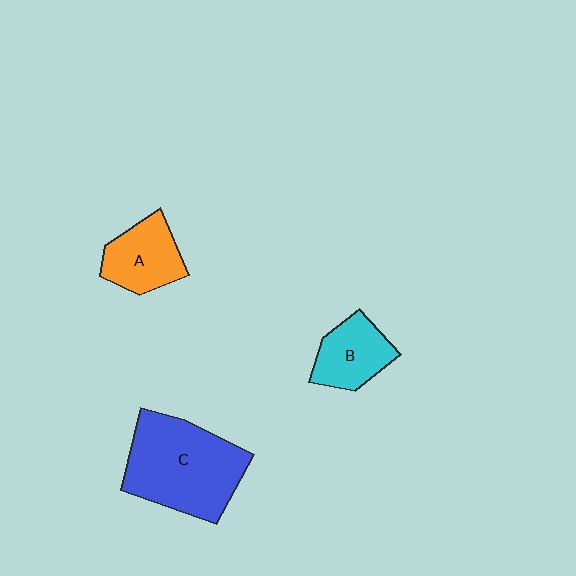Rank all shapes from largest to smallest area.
From largest to smallest: C (blue), A (orange), B (cyan).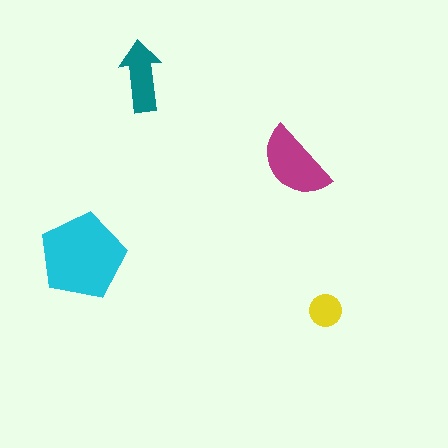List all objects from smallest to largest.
The yellow circle, the teal arrow, the magenta semicircle, the cyan pentagon.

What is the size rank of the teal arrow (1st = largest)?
3rd.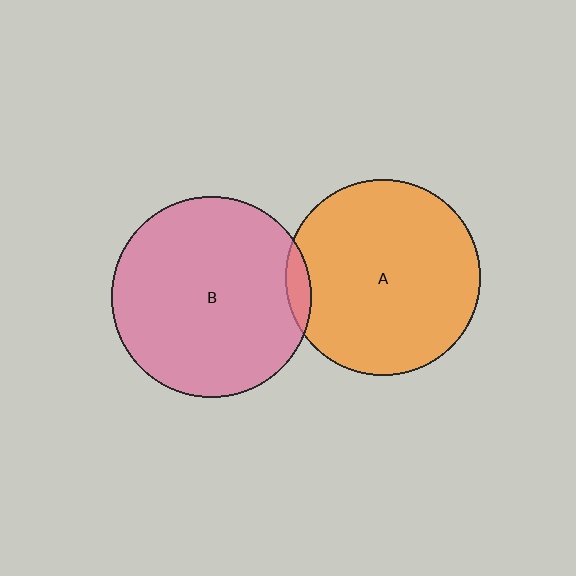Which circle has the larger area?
Circle B (pink).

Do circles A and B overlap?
Yes.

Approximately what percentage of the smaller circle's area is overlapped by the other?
Approximately 5%.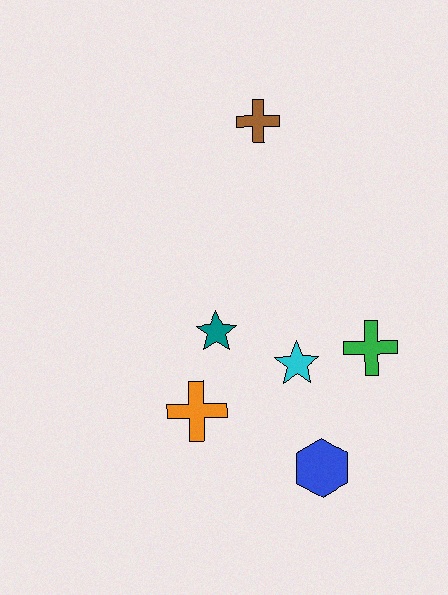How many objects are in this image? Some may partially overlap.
There are 6 objects.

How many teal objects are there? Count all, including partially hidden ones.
There is 1 teal object.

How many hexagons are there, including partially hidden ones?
There is 1 hexagon.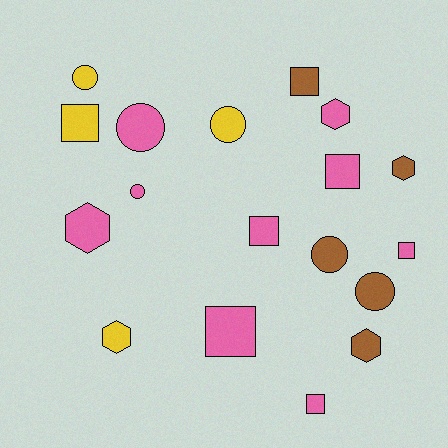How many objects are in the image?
There are 18 objects.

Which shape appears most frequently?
Square, with 7 objects.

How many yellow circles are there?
There are 2 yellow circles.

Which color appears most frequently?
Pink, with 9 objects.